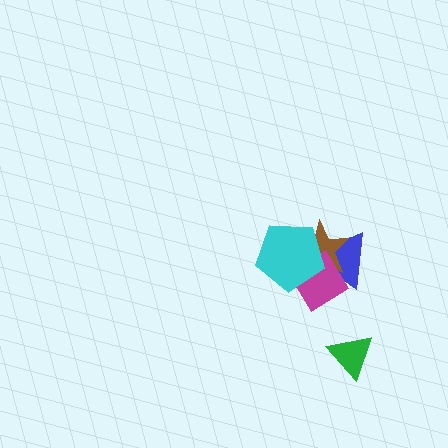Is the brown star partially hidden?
Yes, it is partially covered by another shape.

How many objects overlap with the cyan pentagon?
3 objects overlap with the cyan pentagon.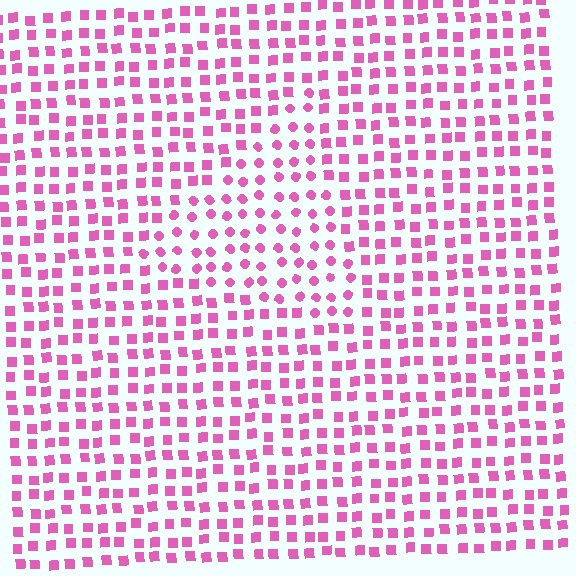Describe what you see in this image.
The image is filled with small pink elements arranged in a uniform grid. A triangle-shaped region contains circles, while the surrounding area contains squares. The boundary is defined purely by the change in element shape.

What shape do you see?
I see a triangle.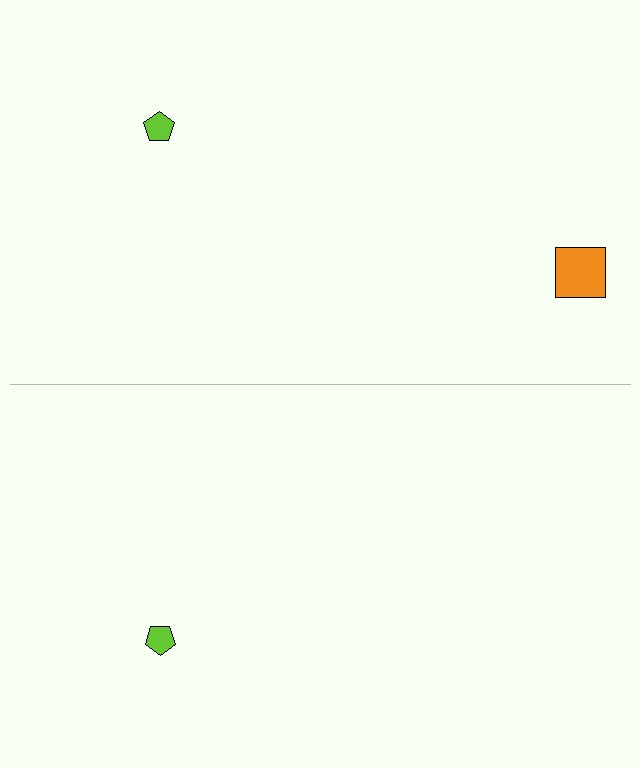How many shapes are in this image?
There are 3 shapes in this image.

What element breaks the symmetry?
A orange square is missing from the bottom side.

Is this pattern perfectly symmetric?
No, the pattern is not perfectly symmetric. A orange square is missing from the bottom side.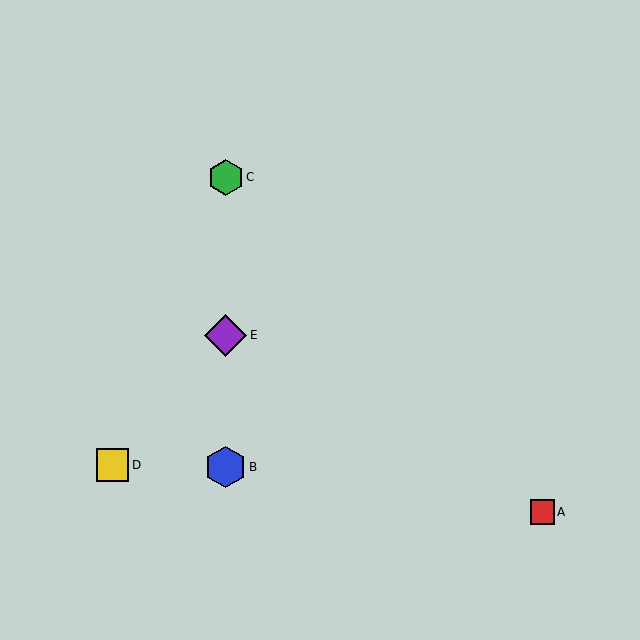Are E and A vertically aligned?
No, E is at x≈226 and A is at x≈542.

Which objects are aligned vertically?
Objects B, C, E are aligned vertically.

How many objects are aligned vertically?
3 objects (B, C, E) are aligned vertically.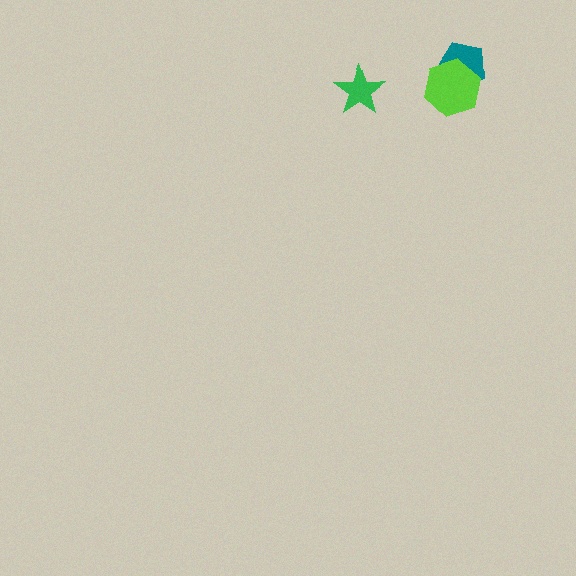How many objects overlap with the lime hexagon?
1 object overlaps with the lime hexagon.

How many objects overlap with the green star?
0 objects overlap with the green star.